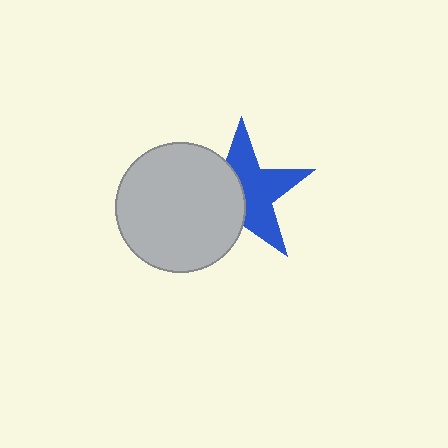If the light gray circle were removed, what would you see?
You would see the complete blue star.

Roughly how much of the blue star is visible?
About half of it is visible (roughly 56%).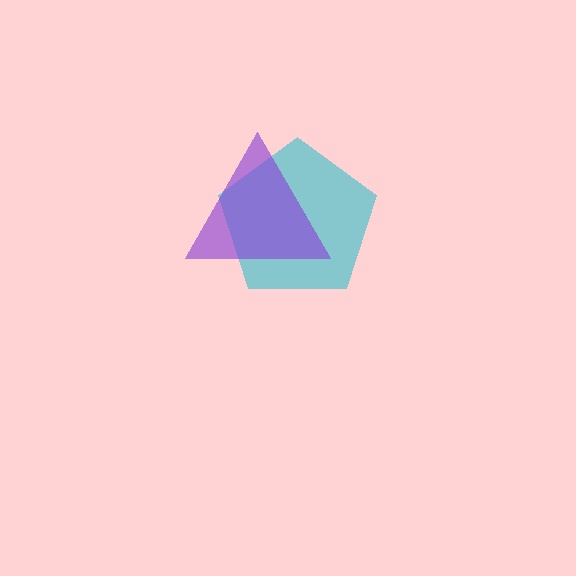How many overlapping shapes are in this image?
There are 2 overlapping shapes in the image.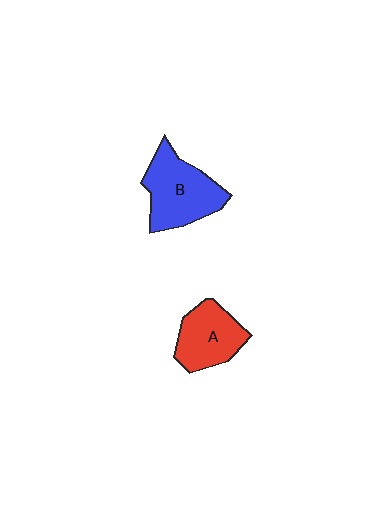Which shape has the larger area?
Shape B (blue).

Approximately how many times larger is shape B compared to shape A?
Approximately 1.3 times.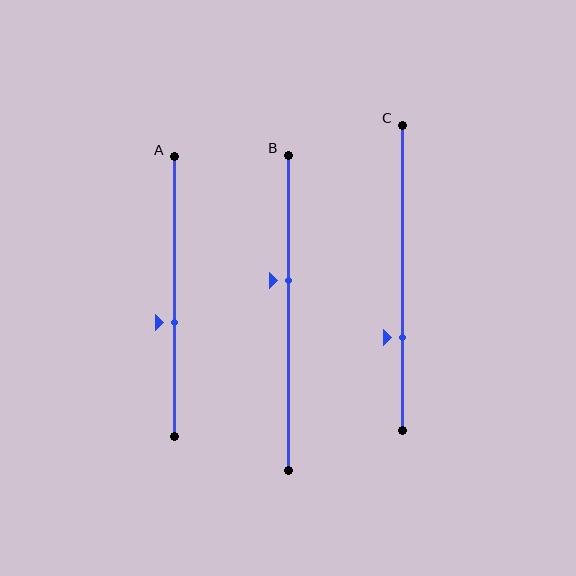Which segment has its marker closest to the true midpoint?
Segment A has its marker closest to the true midpoint.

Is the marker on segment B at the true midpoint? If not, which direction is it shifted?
No, the marker on segment B is shifted upward by about 10% of the segment length.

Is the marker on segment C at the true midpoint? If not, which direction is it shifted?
No, the marker on segment C is shifted downward by about 20% of the segment length.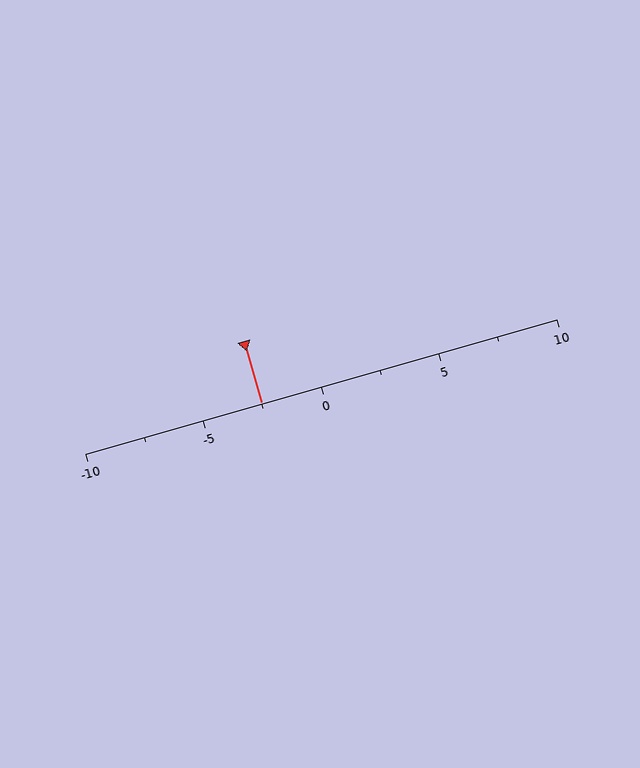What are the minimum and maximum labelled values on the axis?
The axis runs from -10 to 10.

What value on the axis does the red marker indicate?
The marker indicates approximately -2.5.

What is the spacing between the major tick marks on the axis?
The major ticks are spaced 5 apart.